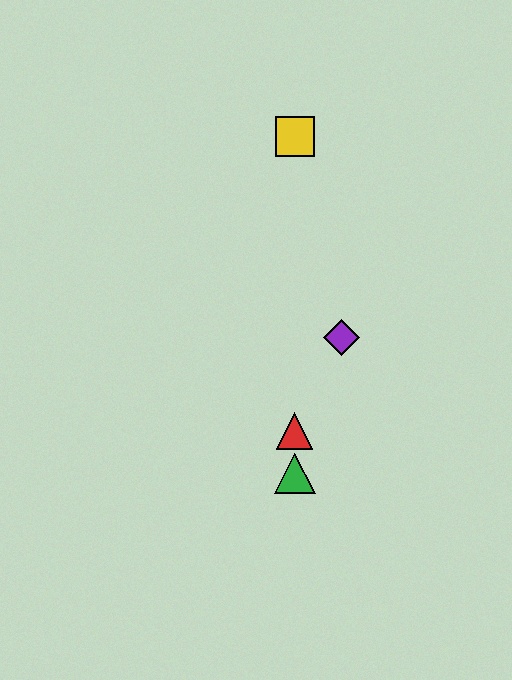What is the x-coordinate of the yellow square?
The yellow square is at x≈295.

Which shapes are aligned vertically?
The red triangle, the blue star, the green triangle, the yellow square are aligned vertically.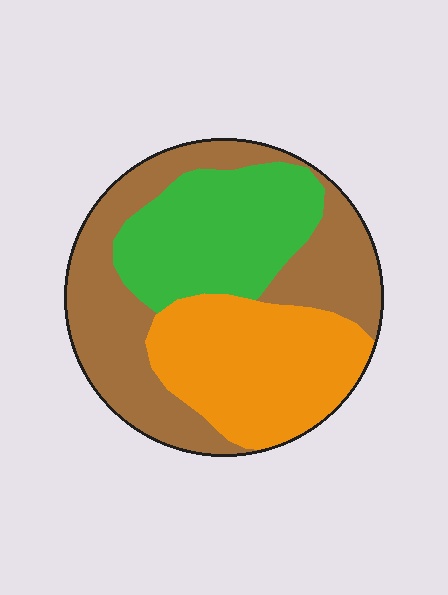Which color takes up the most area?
Brown, at roughly 40%.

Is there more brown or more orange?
Brown.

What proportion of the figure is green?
Green covers 28% of the figure.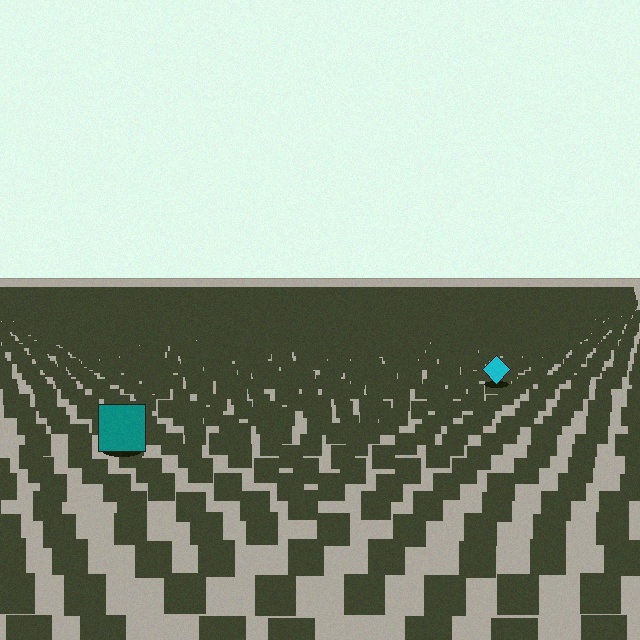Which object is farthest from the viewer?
The cyan diamond is farthest from the viewer. It appears smaller and the ground texture around it is denser.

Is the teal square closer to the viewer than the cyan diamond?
Yes. The teal square is closer — you can tell from the texture gradient: the ground texture is coarser near it.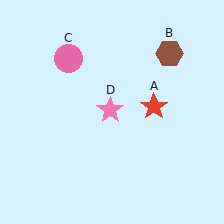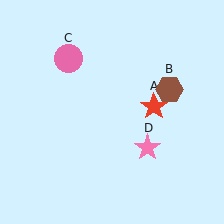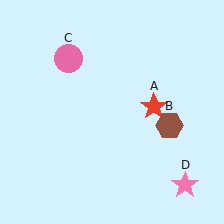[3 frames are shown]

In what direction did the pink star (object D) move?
The pink star (object D) moved down and to the right.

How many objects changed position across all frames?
2 objects changed position: brown hexagon (object B), pink star (object D).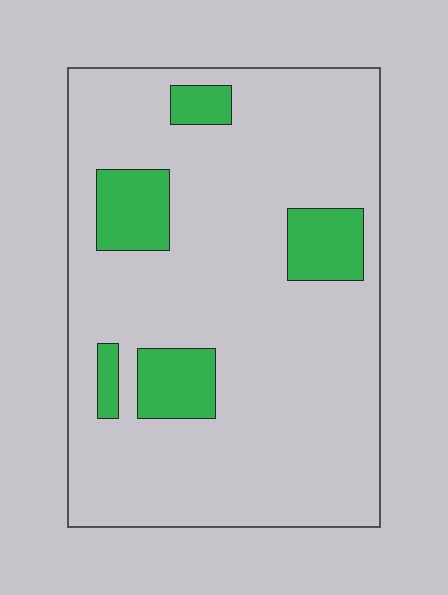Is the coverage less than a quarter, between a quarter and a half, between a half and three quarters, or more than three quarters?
Less than a quarter.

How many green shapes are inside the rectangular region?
5.